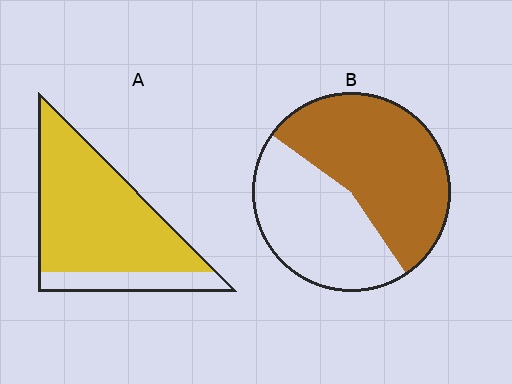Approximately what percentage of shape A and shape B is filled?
A is approximately 80% and B is approximately 55%.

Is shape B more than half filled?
Yes.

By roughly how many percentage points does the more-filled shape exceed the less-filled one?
By roughly 25 percentage points (A over B).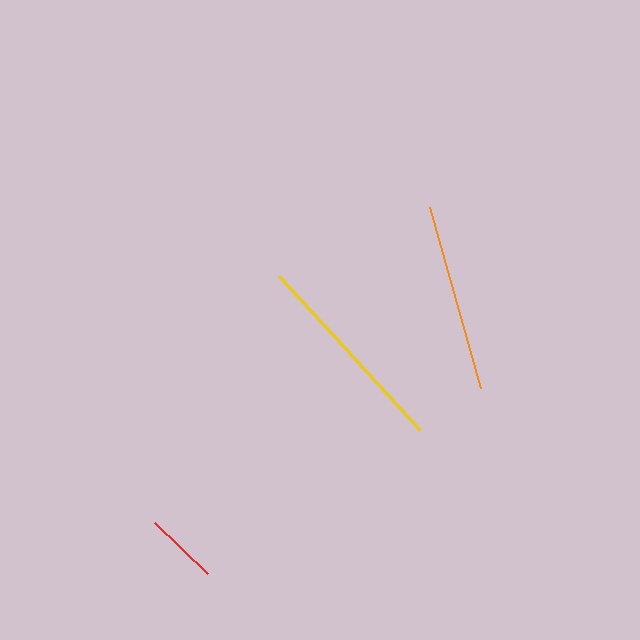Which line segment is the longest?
The yellow line is the longest at approximately 209 pixels.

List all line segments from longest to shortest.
From longest to shortest: yellow, orange, red.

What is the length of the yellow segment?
The yellow segment is approximately 209 pixels long.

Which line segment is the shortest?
The red line is the shortest at approximately 73 pixels.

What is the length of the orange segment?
The orange segment is approximately 188 pixels long.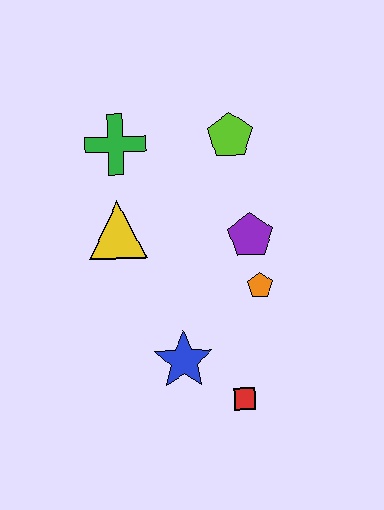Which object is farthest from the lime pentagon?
The red square is farthest from the lime pentagon.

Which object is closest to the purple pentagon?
The orange pentagon is closest to the purple pentagon.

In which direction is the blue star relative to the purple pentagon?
The blue star is below the purple pentagon.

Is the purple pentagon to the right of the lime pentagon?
Yes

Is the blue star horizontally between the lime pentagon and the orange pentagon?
No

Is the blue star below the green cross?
Yes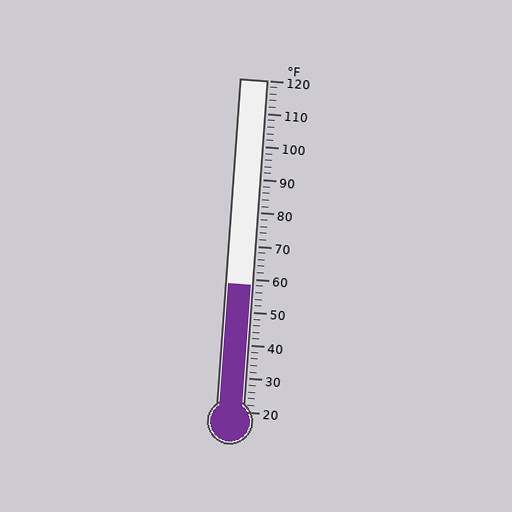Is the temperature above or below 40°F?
The temperature is above 40°F.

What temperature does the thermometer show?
The thermometer shows approximately 58°F.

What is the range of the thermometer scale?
The thermometer scale ranges from 20°F to 120°F.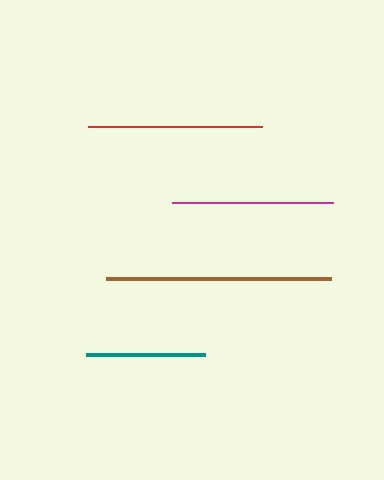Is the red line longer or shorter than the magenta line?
The red line is longer than the magenta line.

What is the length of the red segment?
The red segment is approximately 174 pixels long.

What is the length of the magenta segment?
The magenta segment is approximately 162 pixels long.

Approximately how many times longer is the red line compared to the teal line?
The red line is approximately 1.5 times the length of the teal line.